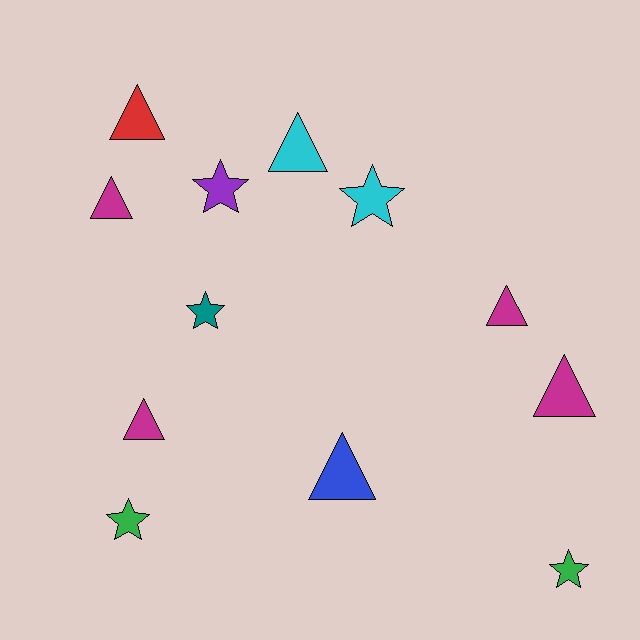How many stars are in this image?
There are 5 stars.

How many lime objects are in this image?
There are no lime objects.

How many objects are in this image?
There are 12 objects.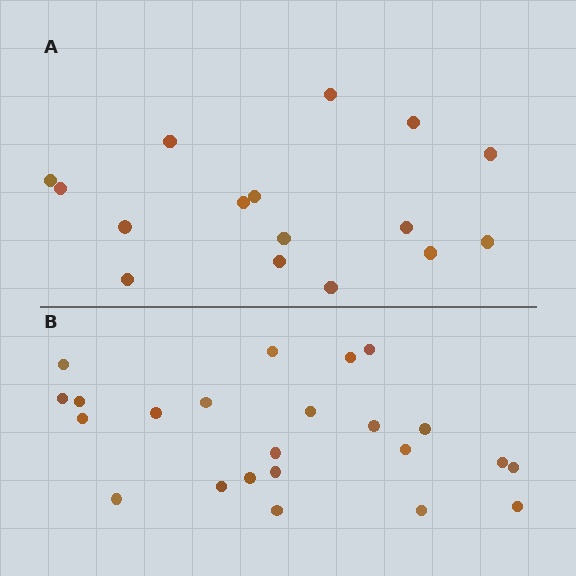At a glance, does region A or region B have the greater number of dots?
Region B (the bottom region) has more dots.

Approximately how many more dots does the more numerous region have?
Region B has roughly 8 or so more dots than region A.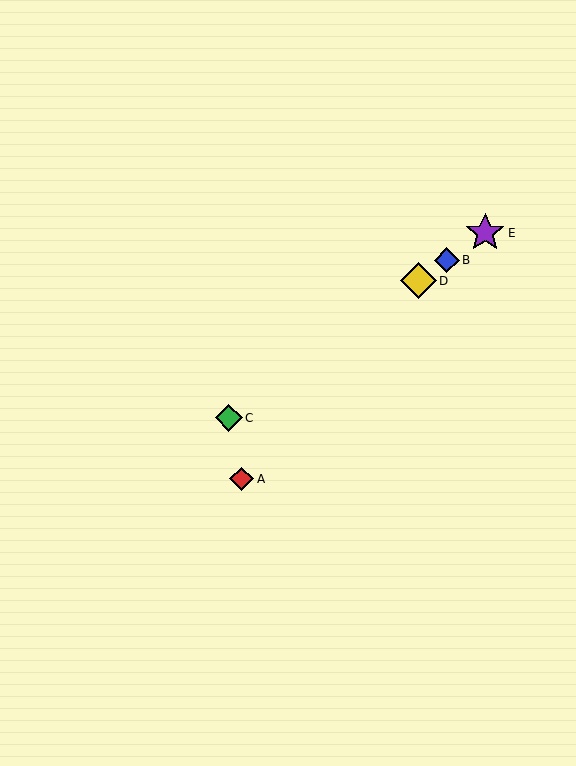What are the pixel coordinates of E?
Object E is at (485, 233).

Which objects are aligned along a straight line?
Objects B, C, D, E are aligned along a straight line.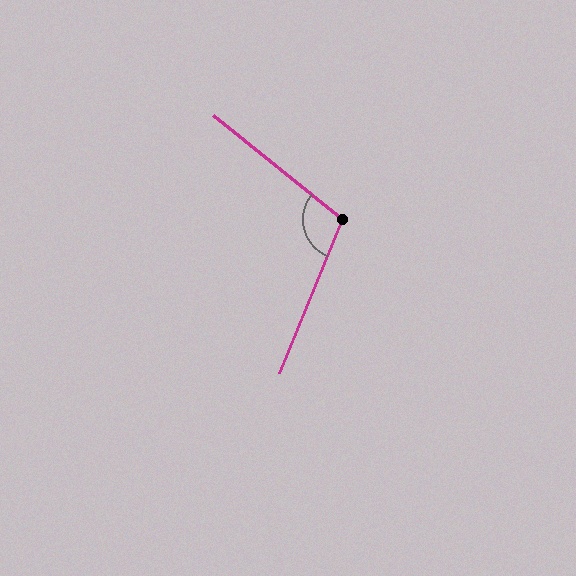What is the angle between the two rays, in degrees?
Approximately 107 degrees.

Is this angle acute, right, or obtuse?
It is obtuse.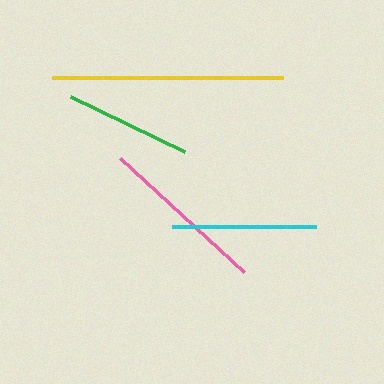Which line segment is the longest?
The yellow line is the longest at approximately 232 pixels.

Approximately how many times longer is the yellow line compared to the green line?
The yellow line is approximately 1.8 times the length of the green line.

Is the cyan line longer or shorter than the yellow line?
The yellow line is longer than the cyan line.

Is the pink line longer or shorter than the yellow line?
The yellow line is longer than the pink line.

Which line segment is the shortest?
The green line is the shortest at approximately 127 pixels.